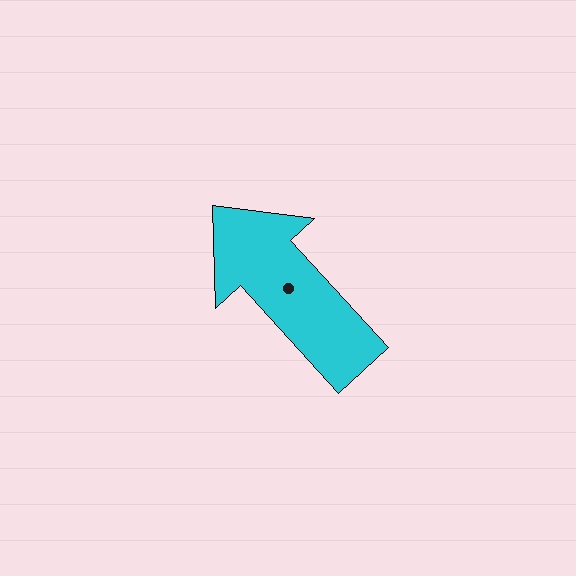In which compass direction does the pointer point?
Northwest.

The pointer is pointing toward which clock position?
Roughly 11 o'clock.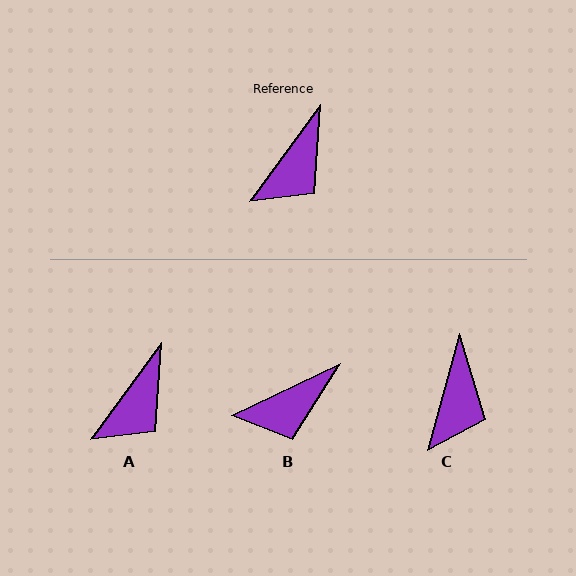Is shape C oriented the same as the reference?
No, it is off by about 21 degrees.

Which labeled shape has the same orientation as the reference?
A.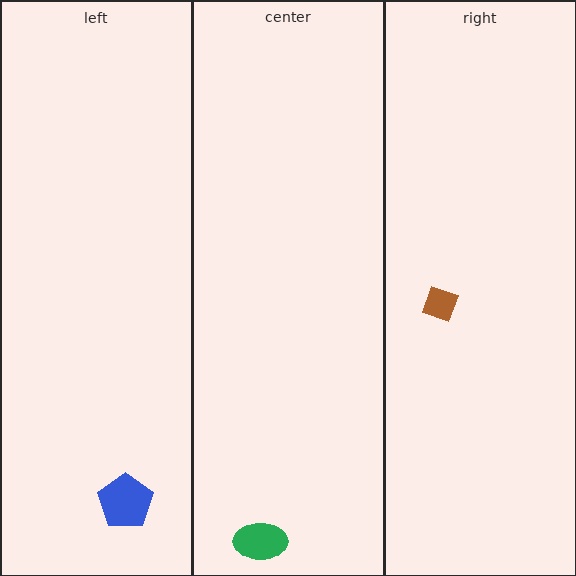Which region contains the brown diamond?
The right region.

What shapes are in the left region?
The blue pentagon.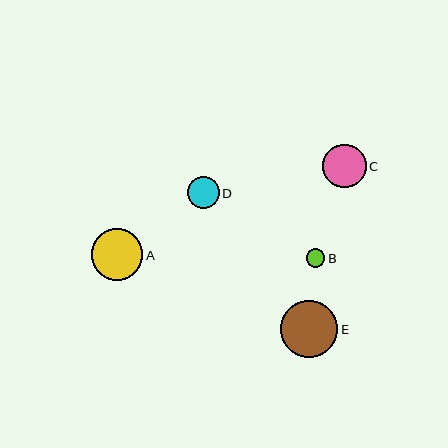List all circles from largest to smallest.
From largest to smallest: E, A, C, D, B.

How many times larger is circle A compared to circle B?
Circle A is approximately 2.8 times the size of circle B.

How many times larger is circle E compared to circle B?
Circle E is approximately 3.1 times the size of circle B.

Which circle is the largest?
Circle E is the largest with a size of approximately 57 pixels.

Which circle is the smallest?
Circle B is the smallest with a size of approximately 18 pixels.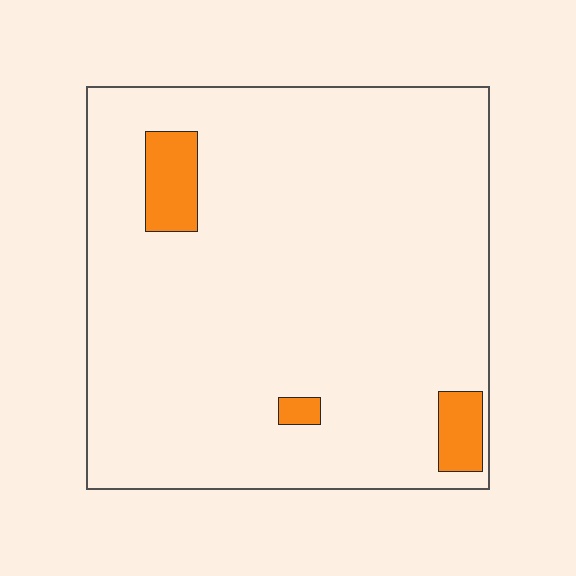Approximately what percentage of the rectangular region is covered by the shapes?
Approximately 5%.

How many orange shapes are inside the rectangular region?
3.